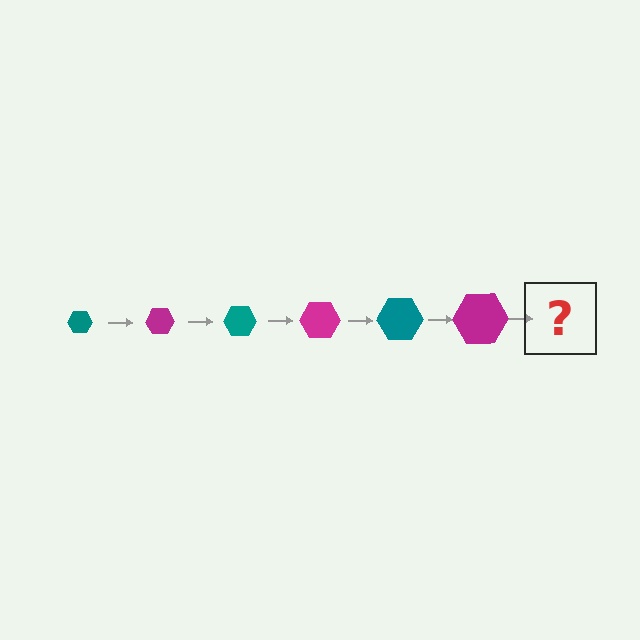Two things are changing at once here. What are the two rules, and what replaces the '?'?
The two rules are that the hexagon grows larger each step and the color cycles through teal and magenta. The '?' should be a teal hexagon, larger than the previous one.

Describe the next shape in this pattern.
It should be a teal hexagon, larger than the previous one.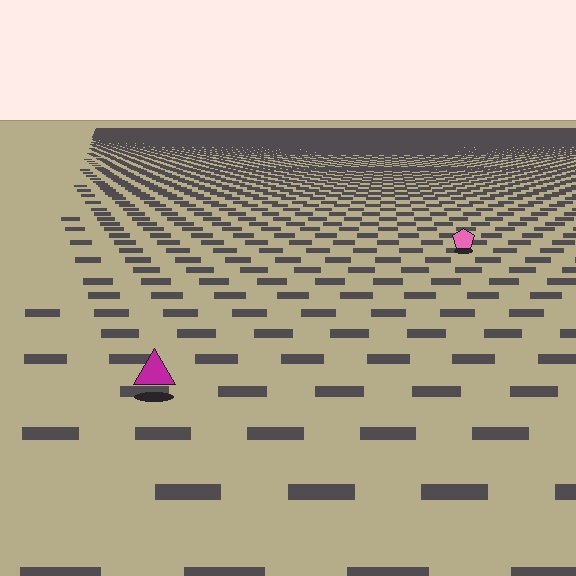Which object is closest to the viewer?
The magenta triangle is closest. The texture marks near it are larger and more spread out.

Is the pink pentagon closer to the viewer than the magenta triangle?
No. The magenta triangle is closer — you can tell from the texture gradient: the ground texture is coarser near it.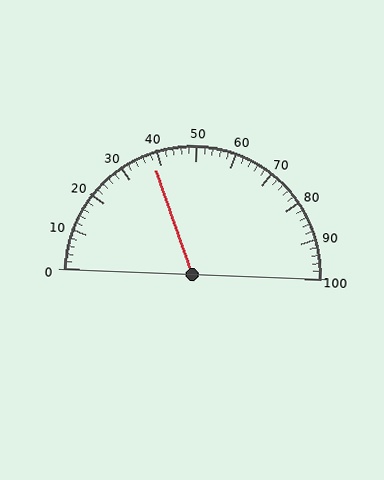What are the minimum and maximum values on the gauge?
The gauge ranges from 0 to 100.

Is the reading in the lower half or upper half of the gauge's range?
The reading is in the lower half of the range (0 to 100).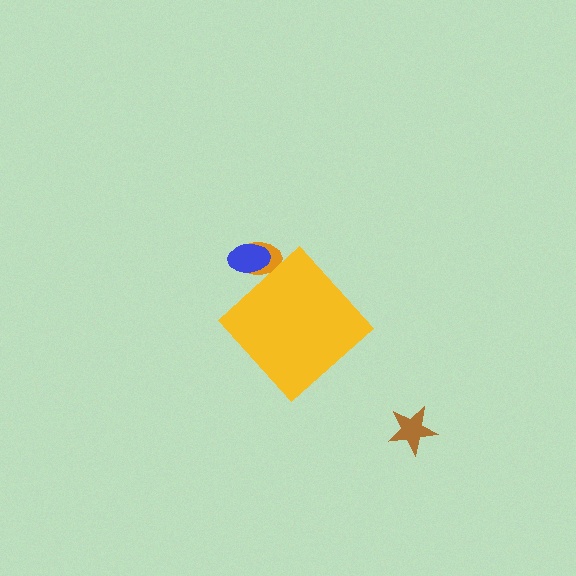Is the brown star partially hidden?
No, the brown star is fully visible.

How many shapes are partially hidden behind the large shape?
2 shapes are partially hidden.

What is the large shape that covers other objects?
A yellow diamond.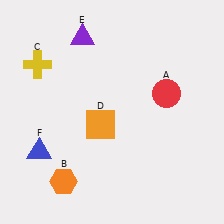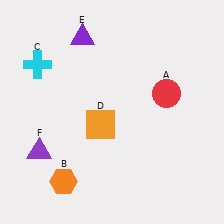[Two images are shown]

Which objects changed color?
C changed from yellow to cyan. F changed from blue to purple.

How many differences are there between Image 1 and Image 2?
There are 2 differences between the two images.